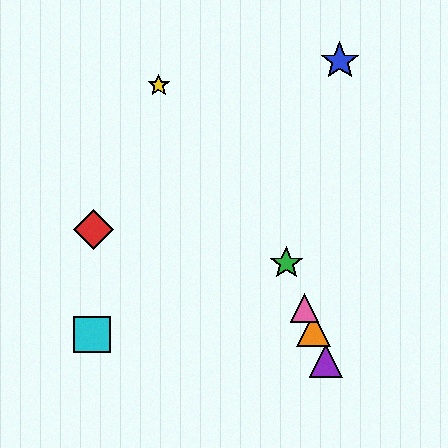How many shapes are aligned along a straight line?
4 shapes (the green star, the purple triangle, the orange triangle, the pink triangle) are aligned along a straight line.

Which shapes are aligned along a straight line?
The green star, the purple triangle, the orange triangle, the pink triangle are aligned along a straight line.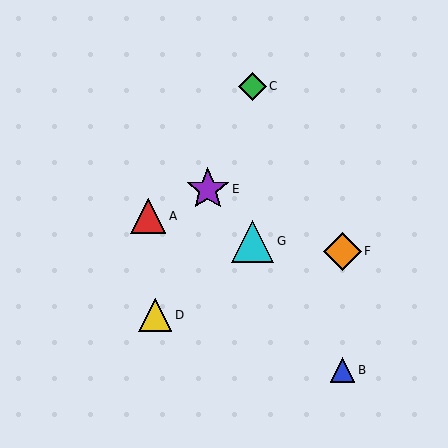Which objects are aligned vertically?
Objects C, G are aligned vertically.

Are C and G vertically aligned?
Yes, both are at x≈253.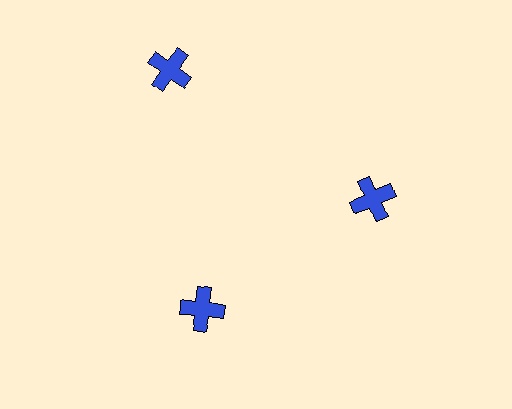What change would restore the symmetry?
The symmetry would be restored by moving it inward, back onto the ring so that all 3 crosses sit at equal angles and equal distance from the center.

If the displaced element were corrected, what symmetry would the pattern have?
It would have 3-fold rotational symmetry — the pattern would map onto itself every 120 degrees.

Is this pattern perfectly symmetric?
No. The 3 blue crosses are arranged in a ring, but one element near the 11 o'clock position is pushed outward from the center, breaking the 3-fold rotational symmetry.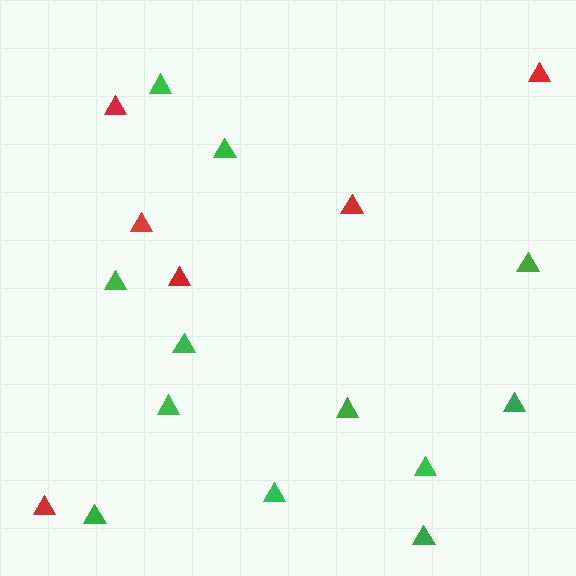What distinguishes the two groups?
There are 2 groups: one group of red triangles (6) and one group of green triangles (12).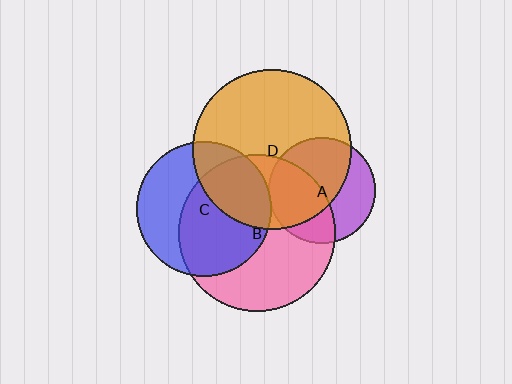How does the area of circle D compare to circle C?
Approximately 1.4 times.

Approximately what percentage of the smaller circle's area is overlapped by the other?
Approximately 60%.